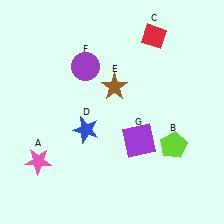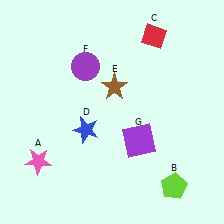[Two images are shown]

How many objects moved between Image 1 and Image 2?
1 object moved between the two images.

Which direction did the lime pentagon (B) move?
The lime pentagon (B) moved down.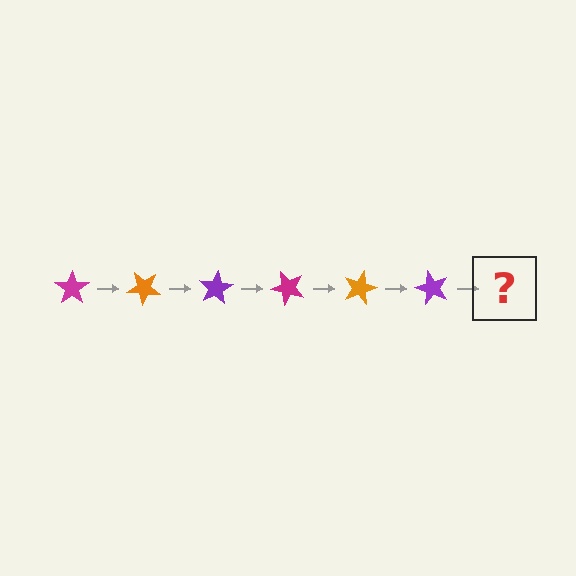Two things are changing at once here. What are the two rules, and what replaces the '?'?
The two rules are that it rotates 40 degrees each step and the color cycles through magenta, orange, and purple. The '?' should be a magenta star, rotated 240 degrees from the start.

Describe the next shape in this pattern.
It should be a magenta star, rotated 240 degrees from the start.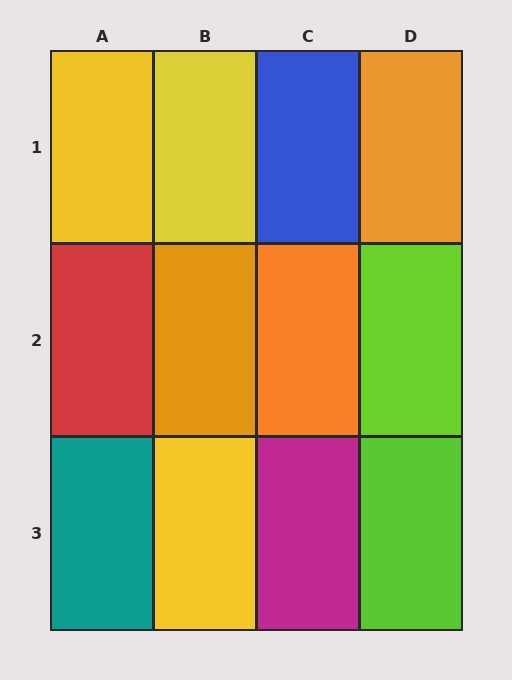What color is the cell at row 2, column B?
Orange.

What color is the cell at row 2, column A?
Red.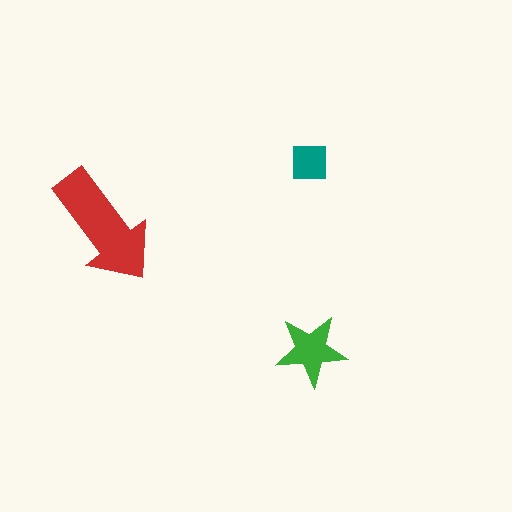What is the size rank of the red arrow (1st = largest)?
1st.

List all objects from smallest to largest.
The teal square, the green star, the red arrow.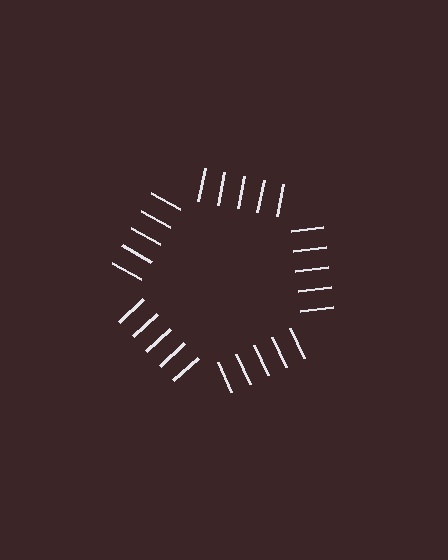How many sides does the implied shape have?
5 sides — the line-ends trace a pentagon.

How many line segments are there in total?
25 — 5 along each of the 5 edges.